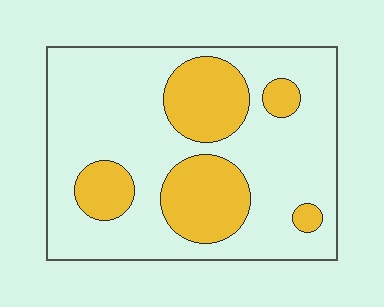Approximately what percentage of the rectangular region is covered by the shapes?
Approximately 25%.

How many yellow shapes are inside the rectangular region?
5.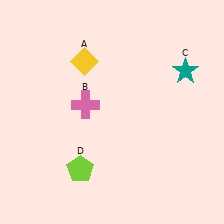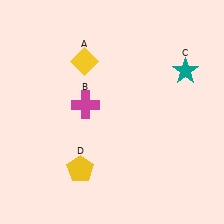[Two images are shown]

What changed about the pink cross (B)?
In Image 1, B is pink. In Image 2, it changed to magenta.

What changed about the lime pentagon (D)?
In Image 1, D is lime. In Image 2, it changed to yellow.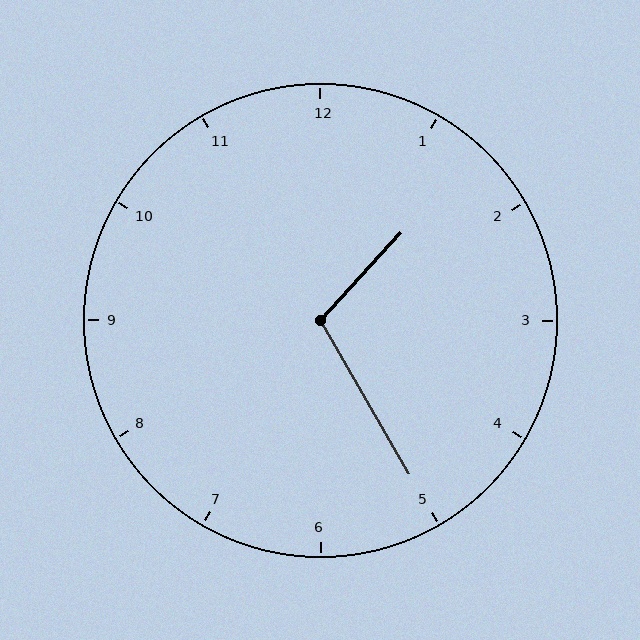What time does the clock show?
1:25.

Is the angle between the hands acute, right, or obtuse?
It is obtuse.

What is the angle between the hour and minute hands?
Approximately 108 degrees.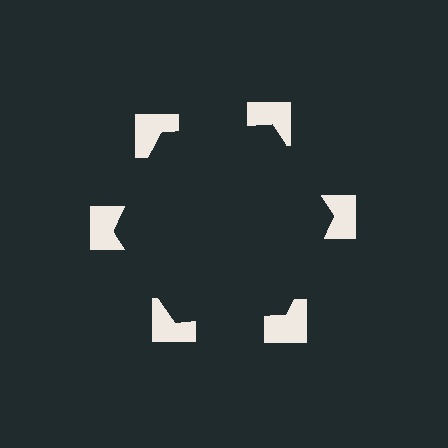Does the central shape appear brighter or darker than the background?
It typically appears slightly darker than the background, even though no actual brightness change is drawn.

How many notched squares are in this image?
There are 6 — one at each vertex of the illusory hexagon.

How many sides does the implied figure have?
6 sides.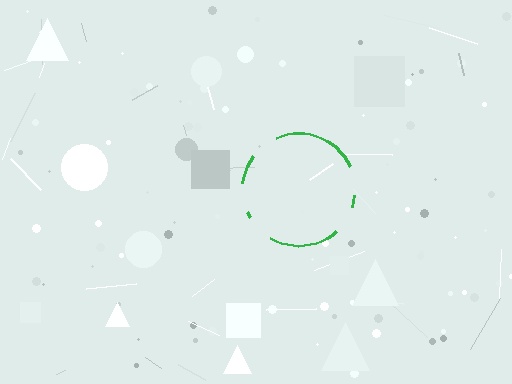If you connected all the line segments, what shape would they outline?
They would outline a circle.